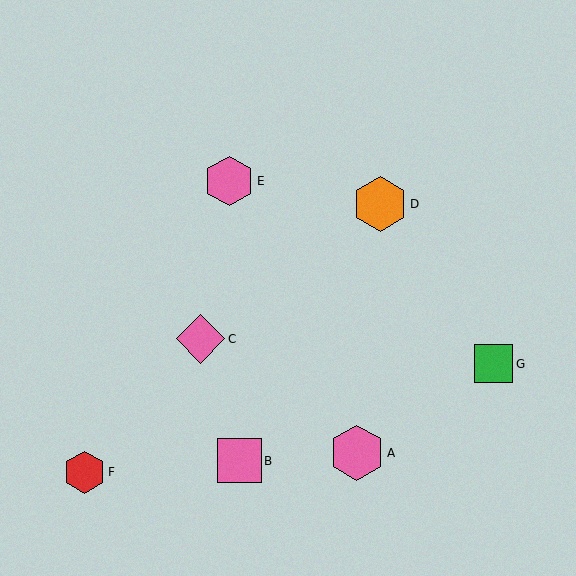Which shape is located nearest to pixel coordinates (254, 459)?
The pink square (labeled B) at (239, 461) is nearest to that location.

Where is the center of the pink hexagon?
The center of the pink hexagon is at (229, 181).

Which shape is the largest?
The pink hexagon (labeled A) is the largest.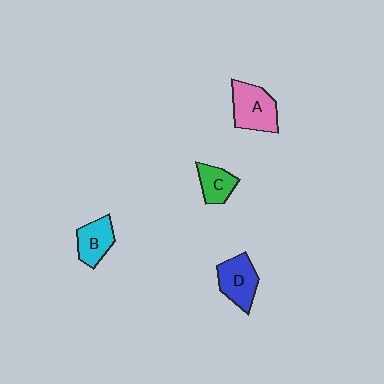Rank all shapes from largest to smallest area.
From largest to smallest: A (pink), D (blue), B (cyan), C (green).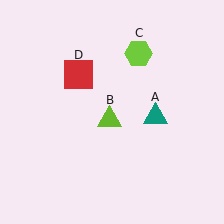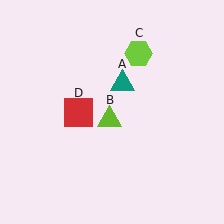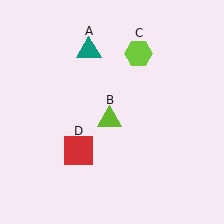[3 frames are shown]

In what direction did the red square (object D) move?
The red square (object D) moved down.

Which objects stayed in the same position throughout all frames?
Lime triangle (object B) and lime hexagon (object C) remained stationary.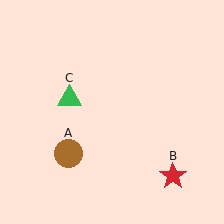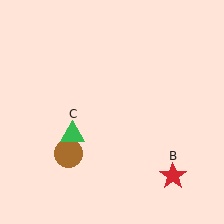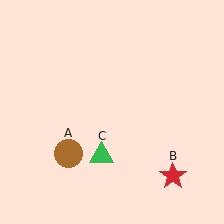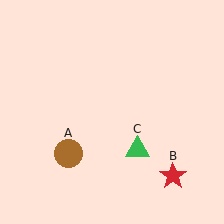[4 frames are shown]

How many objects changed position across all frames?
1 object changed position: green triangle (object C).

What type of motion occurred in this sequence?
The green triangle (object C) rotated counterclockwise around the center of the scene.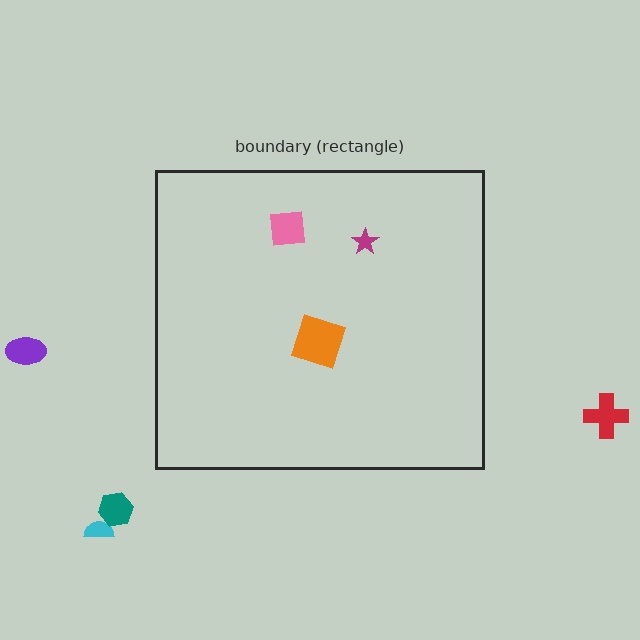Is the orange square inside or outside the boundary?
Inside.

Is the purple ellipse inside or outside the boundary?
Outside.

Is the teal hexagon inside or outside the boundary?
Outside.